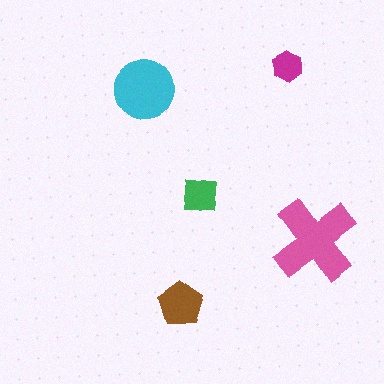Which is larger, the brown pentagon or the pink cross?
The pink cross.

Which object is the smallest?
The magenta hexagon.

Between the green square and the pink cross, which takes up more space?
The pink cross.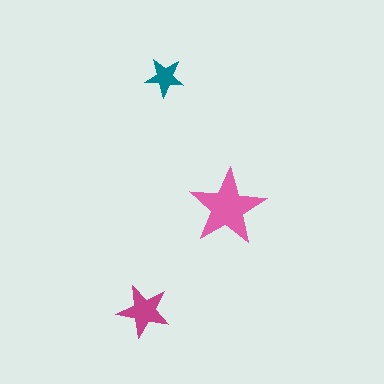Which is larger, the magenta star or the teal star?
The magenta one.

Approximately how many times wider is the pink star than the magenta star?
About 1.5 times wider.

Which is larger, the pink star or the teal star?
The pink one.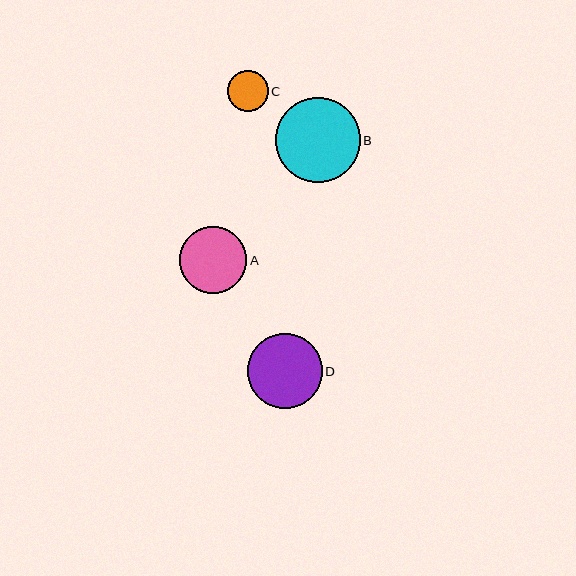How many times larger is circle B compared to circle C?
Circle B is approximately 2.1 times the size of circle C.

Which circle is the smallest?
Circle C is the smallest with a size of approximately 41 pixels.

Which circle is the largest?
Circle B is the largest with a size of approximately 84 pixels.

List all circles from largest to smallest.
From largest to smallest: B, D, A, C.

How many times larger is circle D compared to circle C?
Circle D is approximately 1.8 times the size of circle C.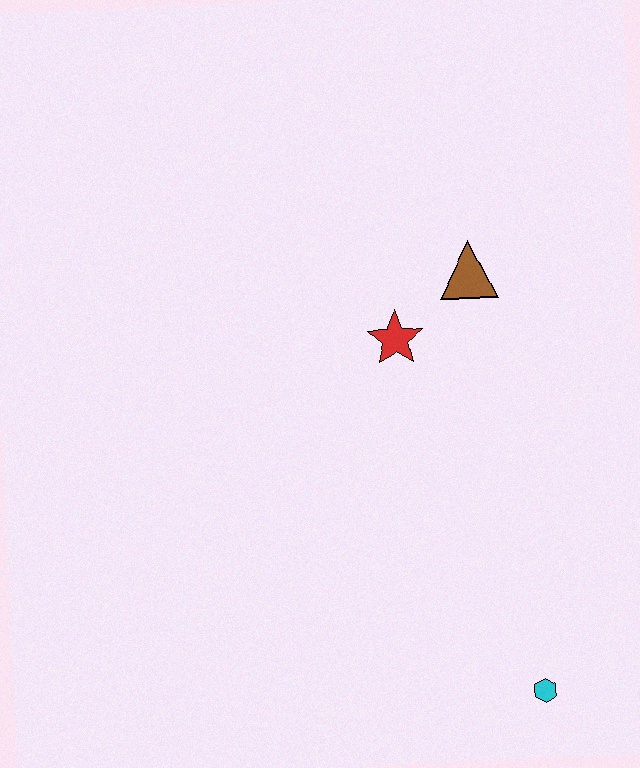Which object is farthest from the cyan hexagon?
The brown triangle is farthest from the cyan hexagon.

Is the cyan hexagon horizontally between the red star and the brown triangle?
No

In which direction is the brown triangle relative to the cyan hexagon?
The brown triangle is above the cyan hexagon.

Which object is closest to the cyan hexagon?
The red star is closest to the cyan hexagon.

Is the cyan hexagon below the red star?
Yes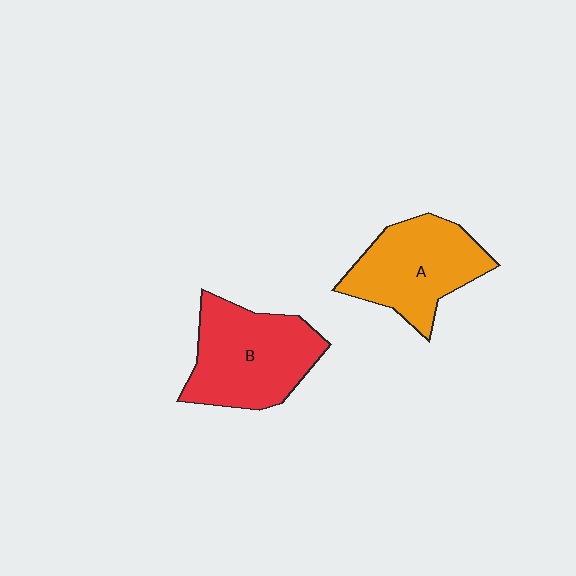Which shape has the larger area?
Shape B (red).